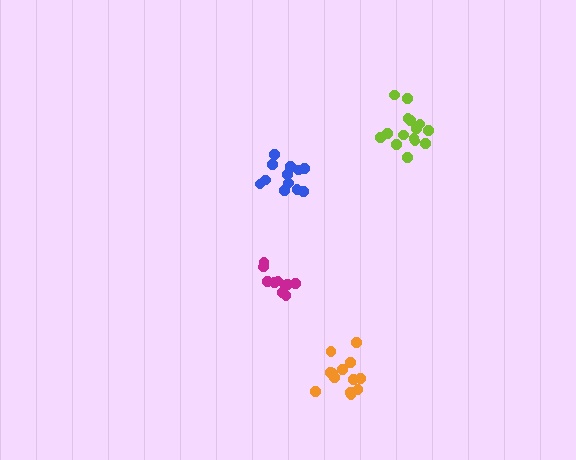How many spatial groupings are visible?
There are 4 spatial groupings.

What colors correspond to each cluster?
The clusters are colored: orange, blue, magenta, lime.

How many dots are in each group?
Group 1: 13 dots, Group 2: 12 dots, Group 3: 10 dots, Group 4: 15 dots (50 total).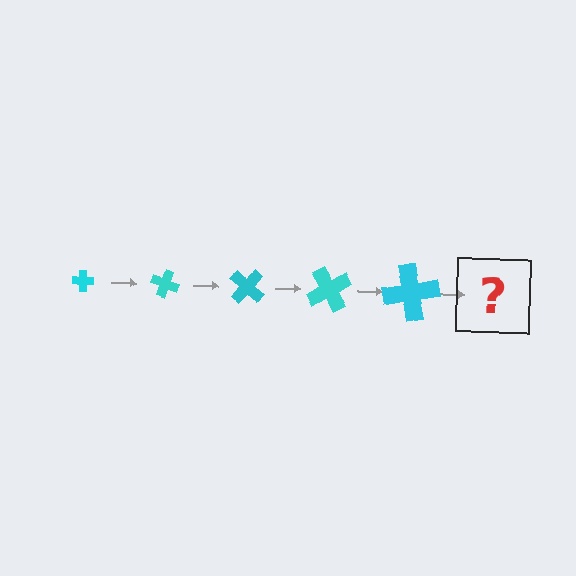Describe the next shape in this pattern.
It should be a cross, larger than the previous one and rotated 100 degrees from the start.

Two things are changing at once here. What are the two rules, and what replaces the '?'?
The two rules are that the cross grows larger each step and it rotates 20 degrees each step. The '?' should be a cross, larger than the previous one and rotated 100 degrees from the start.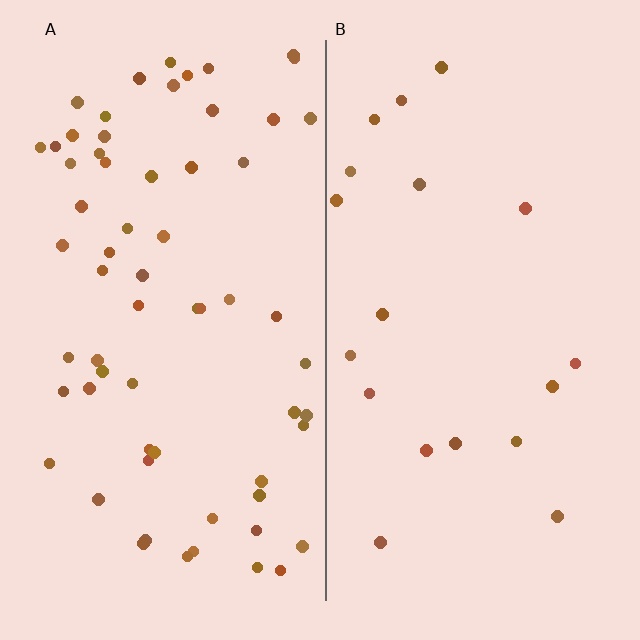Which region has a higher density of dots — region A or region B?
A (the left).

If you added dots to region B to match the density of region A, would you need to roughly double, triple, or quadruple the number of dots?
Approximately triple.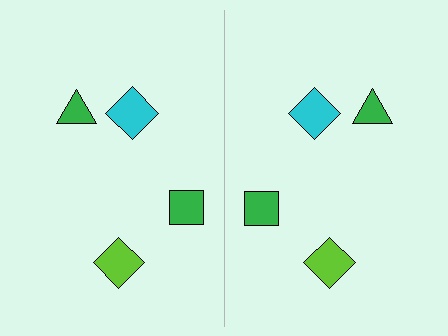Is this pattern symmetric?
Yes, this pattern has bilateral (reflection) symmetry.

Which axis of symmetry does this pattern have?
The pattern has a vertical axis of symmetry running through the center of the image.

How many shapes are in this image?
There are 8 shapes in this image.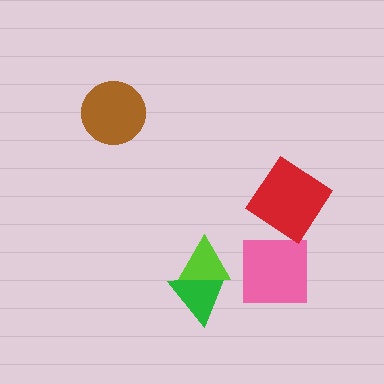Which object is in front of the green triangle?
The lime triangle is in front of the green triangle.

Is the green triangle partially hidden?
Yes, it is partially covered by another shape.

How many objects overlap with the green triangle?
1 object overlaps with the green triangle.